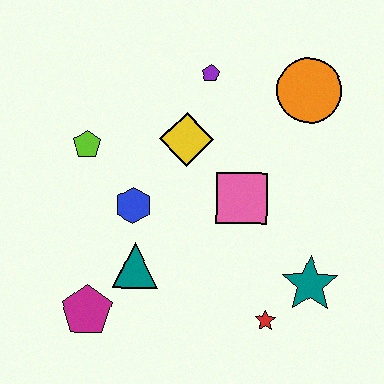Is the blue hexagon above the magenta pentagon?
Yes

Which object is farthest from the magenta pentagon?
The orange circle is farthest from the magenta pentagon.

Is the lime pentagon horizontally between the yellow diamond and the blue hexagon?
No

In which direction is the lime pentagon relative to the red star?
The lime pentagon is to the left of the red star.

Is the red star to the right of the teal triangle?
Yes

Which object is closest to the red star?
The teal star is closest to the red star.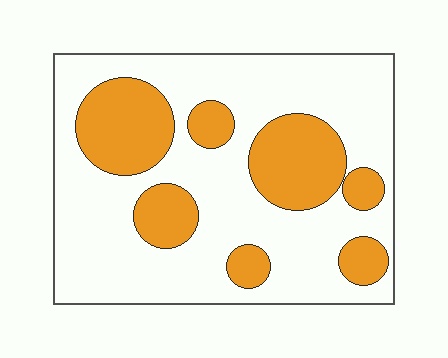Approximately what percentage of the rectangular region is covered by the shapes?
Approximately 30%.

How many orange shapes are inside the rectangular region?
7.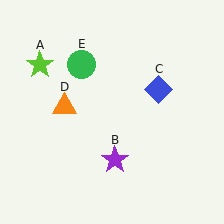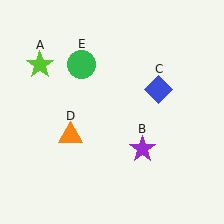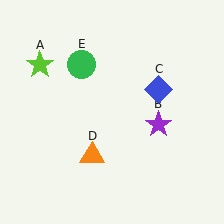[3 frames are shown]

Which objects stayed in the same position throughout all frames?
Lime star (object A) and blue diamond (object C) and green circle (object E) remained stationary.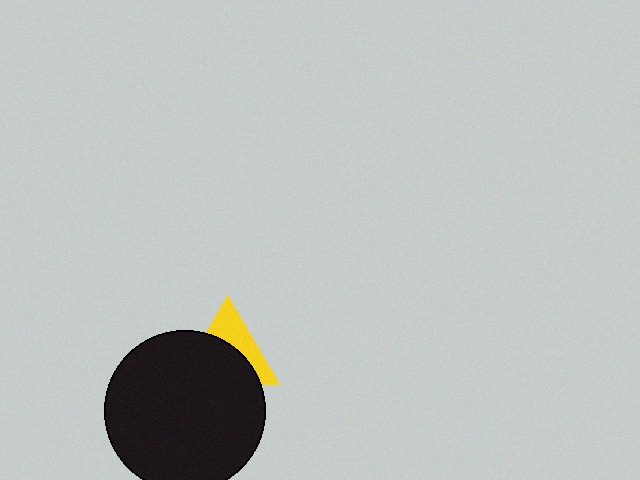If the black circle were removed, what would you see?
You would see the complete yellow triangle.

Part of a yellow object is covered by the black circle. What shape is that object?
It is a triangle.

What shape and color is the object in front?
The object in front is a black circle.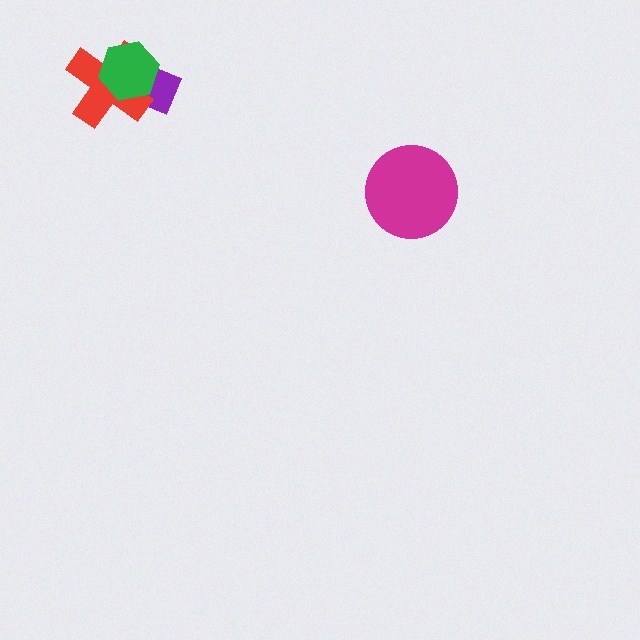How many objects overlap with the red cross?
2 objects overlap with the red cross.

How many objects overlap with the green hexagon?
2 objects overlap with the green hexagon.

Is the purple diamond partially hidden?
Yes, it is partially covered by another shape.